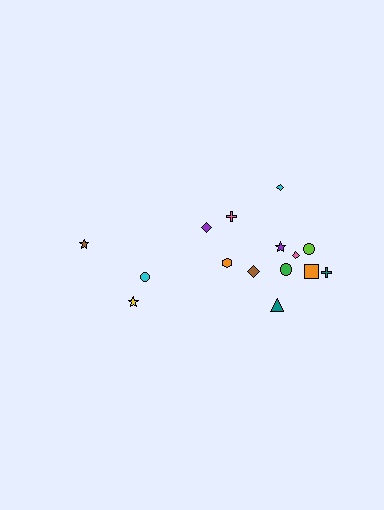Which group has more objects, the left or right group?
The right group.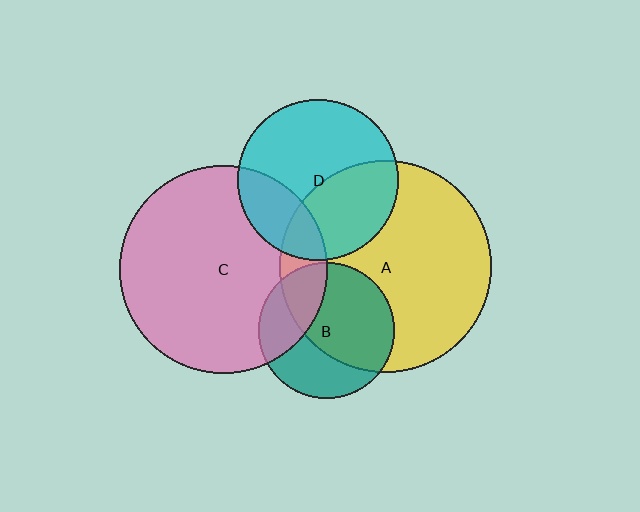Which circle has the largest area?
Circle A (yellow).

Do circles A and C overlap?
Yes.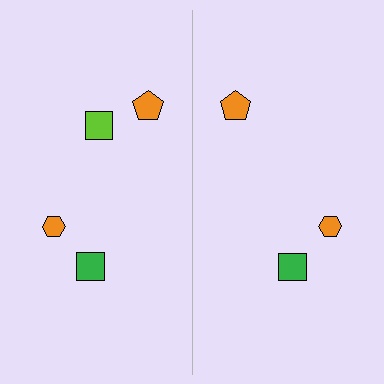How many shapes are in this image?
There are 7 shapes in this image.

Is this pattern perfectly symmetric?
No, the pattern is not perfectly symmetric. A lime square is missing from the right side.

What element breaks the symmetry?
A lime square is missing from the right side.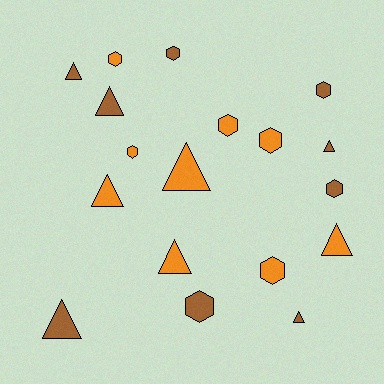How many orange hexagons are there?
There are 5 orange hexagons.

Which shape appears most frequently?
Hexagon, with 9 objects.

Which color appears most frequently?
Orange, with 9 objects.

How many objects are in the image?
There are 18 objects.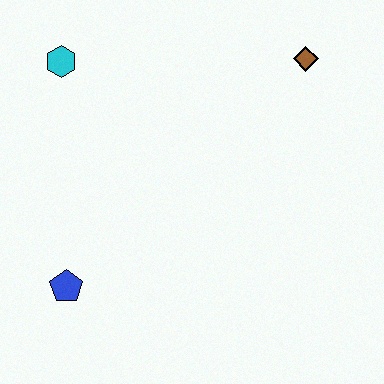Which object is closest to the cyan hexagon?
The blue pentagon is closest to the cyan hexagon.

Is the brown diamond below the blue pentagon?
No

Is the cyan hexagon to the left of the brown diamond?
Yes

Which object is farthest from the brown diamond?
The blue pentagon is farthest from the brown diamond.